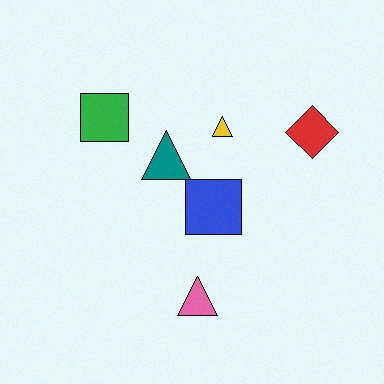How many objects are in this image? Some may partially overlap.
There are 6 objects.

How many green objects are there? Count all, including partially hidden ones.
There is 1 green object.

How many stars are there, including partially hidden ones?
There are no stars.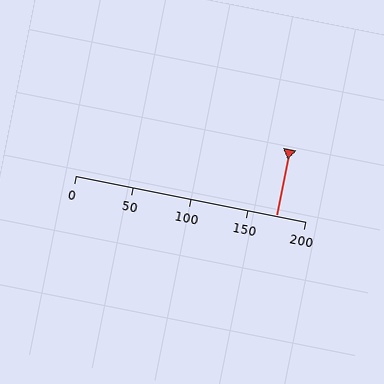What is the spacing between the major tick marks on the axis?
The major ticks are spaced 50 apart.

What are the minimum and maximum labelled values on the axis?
The axis runs from 0 to 200.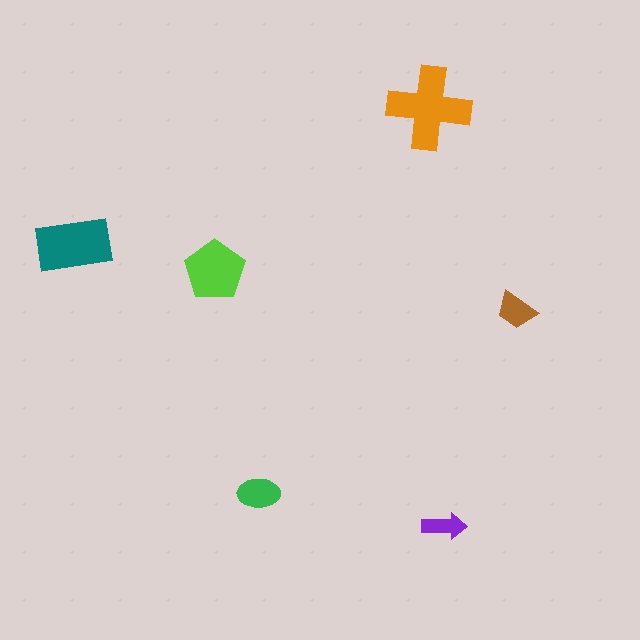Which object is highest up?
The orange cross is topmost.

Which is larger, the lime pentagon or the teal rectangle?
The teal rectangle.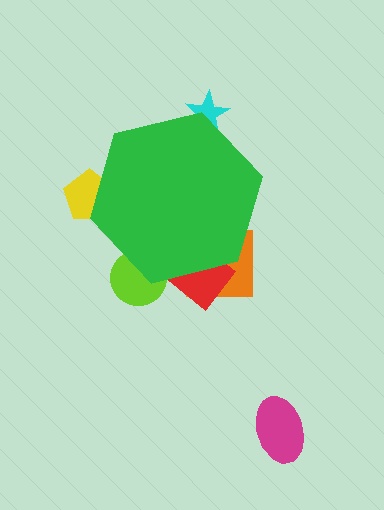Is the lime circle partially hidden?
Yes, the lime circle is partially hidden behind the green hexagon.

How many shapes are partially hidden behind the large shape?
5 shapes are partially hidden.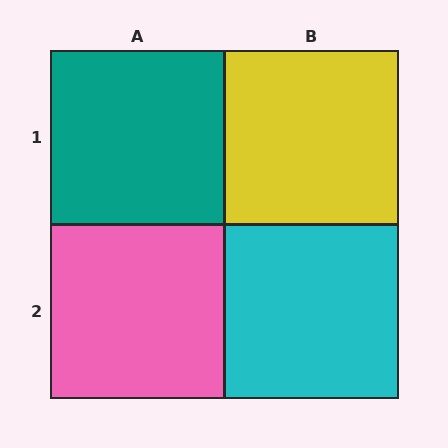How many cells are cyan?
1 cell is cyan.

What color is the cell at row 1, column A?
Teal.